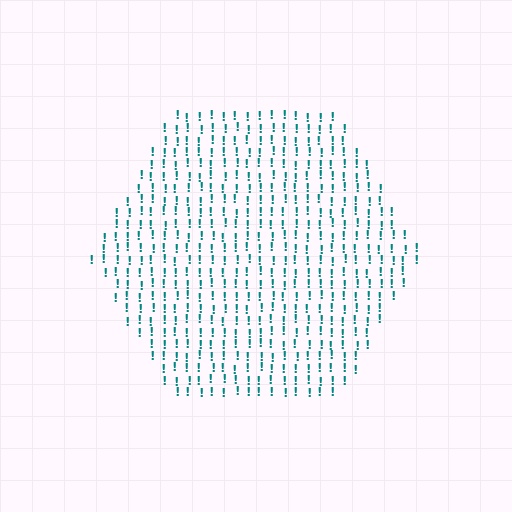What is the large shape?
The large shape is a hexagon.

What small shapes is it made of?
It is made of small exclamation marks.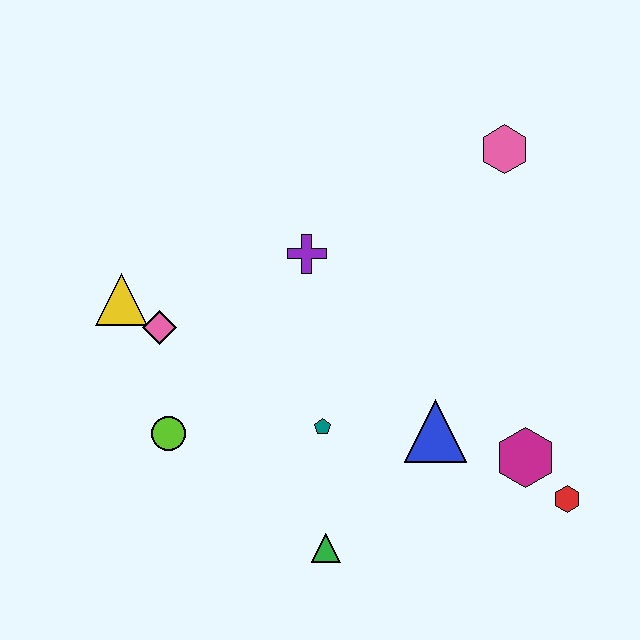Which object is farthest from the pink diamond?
The red hexagon is farthest from the pink diamond.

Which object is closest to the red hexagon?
The magenta hexagon is closest to the red hexagon.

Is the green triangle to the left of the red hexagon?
Yes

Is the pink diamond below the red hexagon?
No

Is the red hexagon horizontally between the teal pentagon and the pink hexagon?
No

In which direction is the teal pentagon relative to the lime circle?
The teal pentagon is to the right of the lime circle.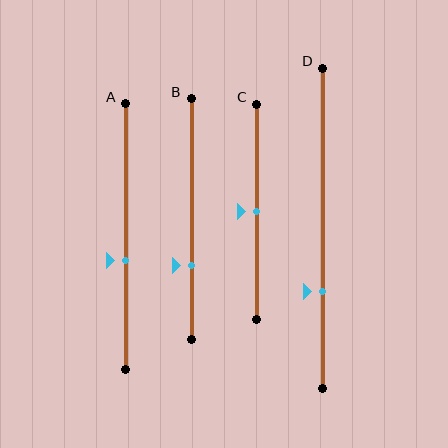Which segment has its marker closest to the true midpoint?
Segment C has its marker closest to the true midpoint.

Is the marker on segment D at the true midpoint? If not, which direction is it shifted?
No, the marker on segment D is shifted downward by about 20% of the segment length.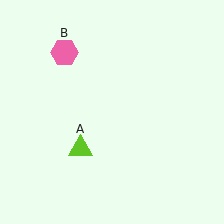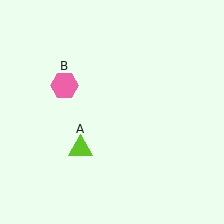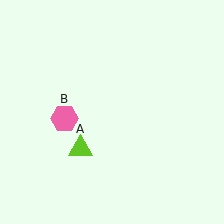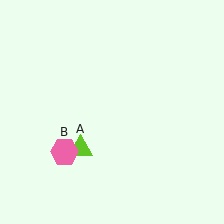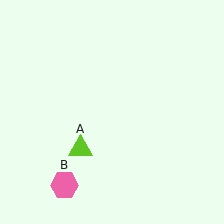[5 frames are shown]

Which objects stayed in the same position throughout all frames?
Lime triangle (object A) remained stationary.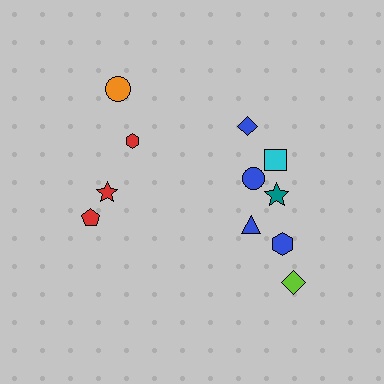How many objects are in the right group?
There are 7 objects.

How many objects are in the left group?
There are 4 objects.